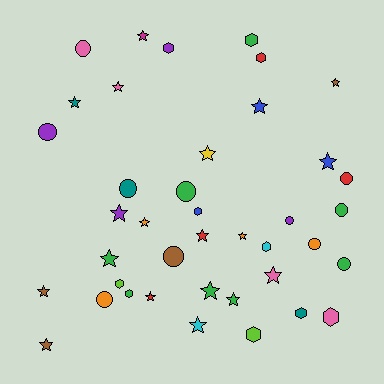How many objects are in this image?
There are 40 objects.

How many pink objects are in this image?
There are 4 pink objects.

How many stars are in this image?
There are 19 stars.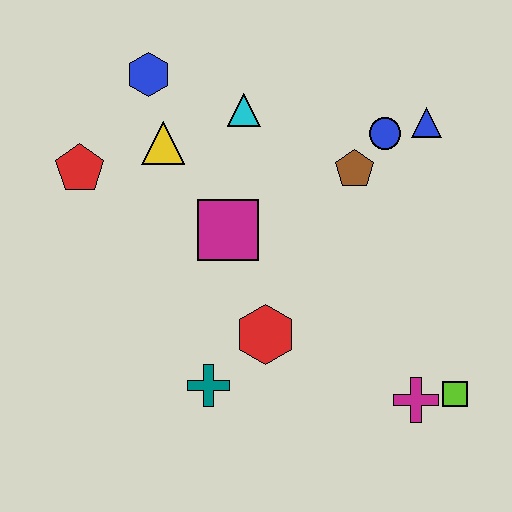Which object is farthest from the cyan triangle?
The lime square is farthest from the cyan triangle.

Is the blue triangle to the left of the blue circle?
No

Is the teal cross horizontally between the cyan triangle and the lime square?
No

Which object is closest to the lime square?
The magenta cross is closest to the lime square.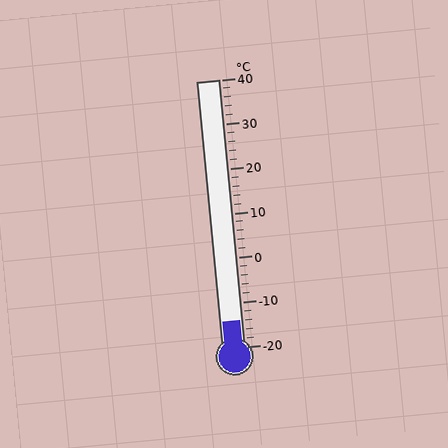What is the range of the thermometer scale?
The thermometer scale ranges from -20°C to 40°C.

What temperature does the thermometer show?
The thermometer shows approximately -14°C.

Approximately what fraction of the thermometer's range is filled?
The thermometer is filled to approximately 10% of its range.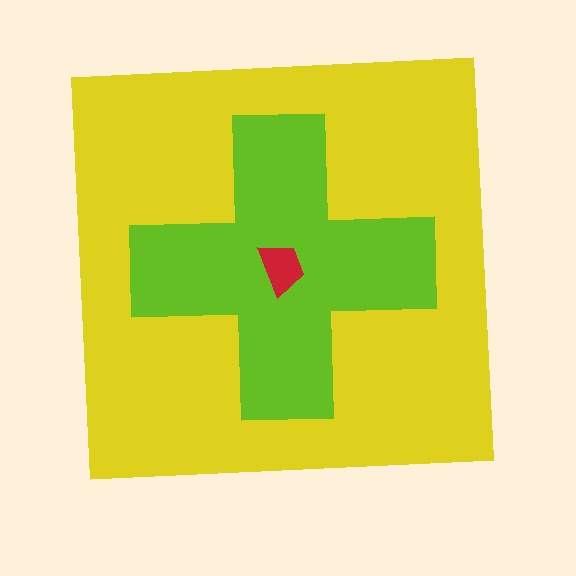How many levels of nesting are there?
3.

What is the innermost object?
The red trapezoid.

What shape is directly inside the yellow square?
The lime cross.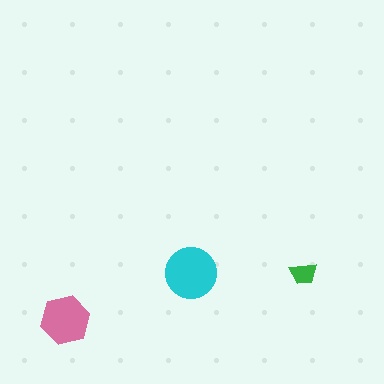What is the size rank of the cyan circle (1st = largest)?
1st.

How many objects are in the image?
There are 3 objects in the image.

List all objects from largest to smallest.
The cyan circle, the pink hexagon, the green trapezoid.